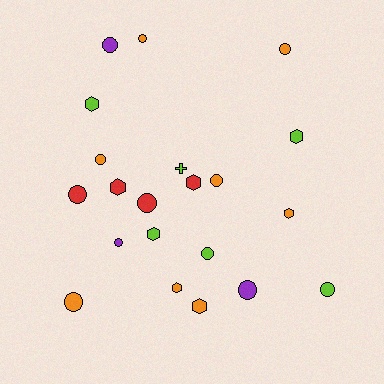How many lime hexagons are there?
There are 3 lime hexagons.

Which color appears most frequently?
Orange, with 8 objects.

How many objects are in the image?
There are 21 objects.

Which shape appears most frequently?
Circle, with 12 objects.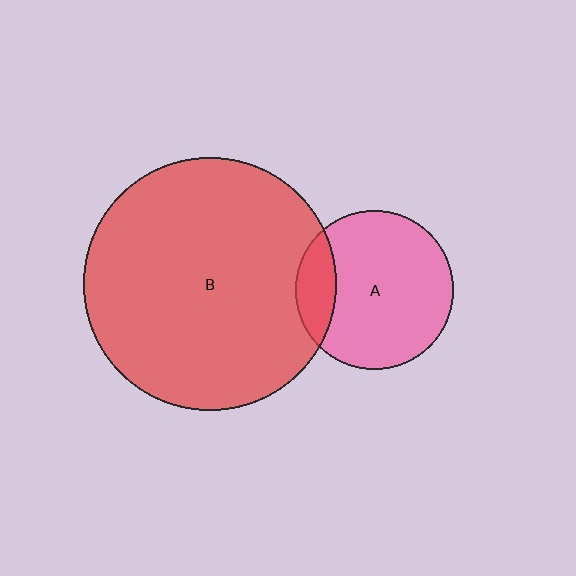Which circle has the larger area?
Circle B (red).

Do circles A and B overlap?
Yes.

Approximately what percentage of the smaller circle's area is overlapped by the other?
Approximately 15%.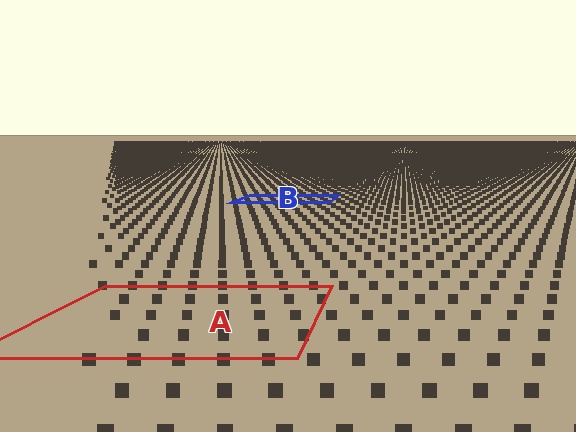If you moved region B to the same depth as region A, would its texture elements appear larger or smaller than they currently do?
They would appear larger. At a closer depth, the same texture elements are projected at a bigger on-screen size.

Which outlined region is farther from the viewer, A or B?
Region B is farther from the viewer — the texture elements inside it appear smaller and more densely packed.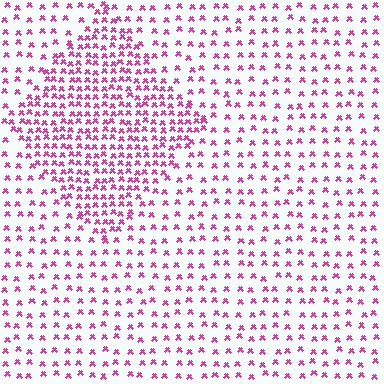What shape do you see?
I see a diamond.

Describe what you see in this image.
The image contains small magenta elements arranged at two different densities. A diamond-shaped region is visible where the elements are more densely packed than the surrounding area.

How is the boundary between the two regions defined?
The boundary is defined by a change in element density (approximately 2.2x ratio). All elements are the same color, size, and shape.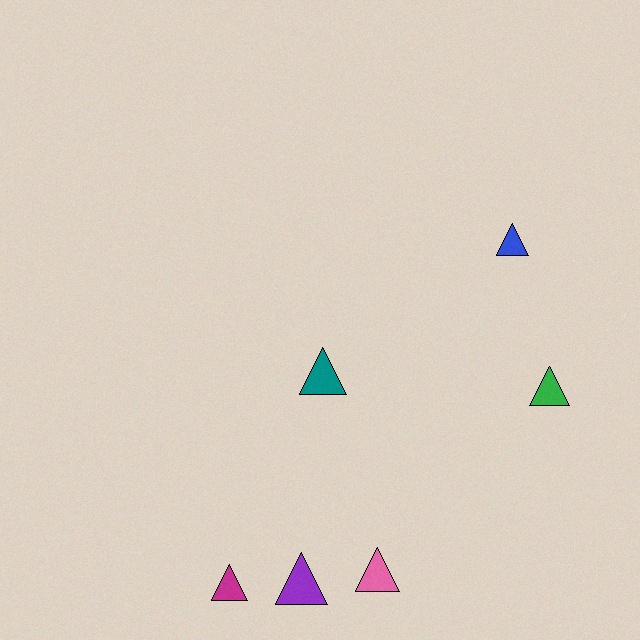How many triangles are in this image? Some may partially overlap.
There are 6 triangles.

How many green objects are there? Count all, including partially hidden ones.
There is 1 green object.